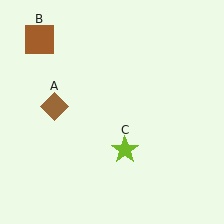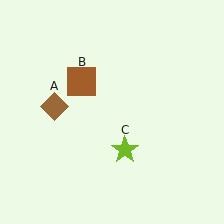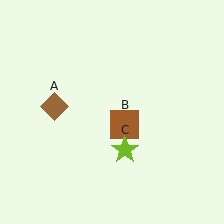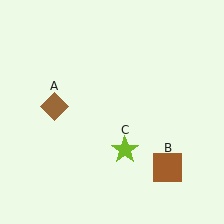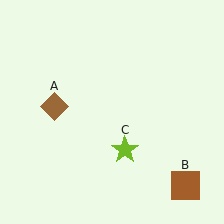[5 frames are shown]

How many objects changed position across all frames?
1 object changed position: brown square (object B).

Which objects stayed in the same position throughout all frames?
Brown diamond (object A) and lime star (object C) remained stationary.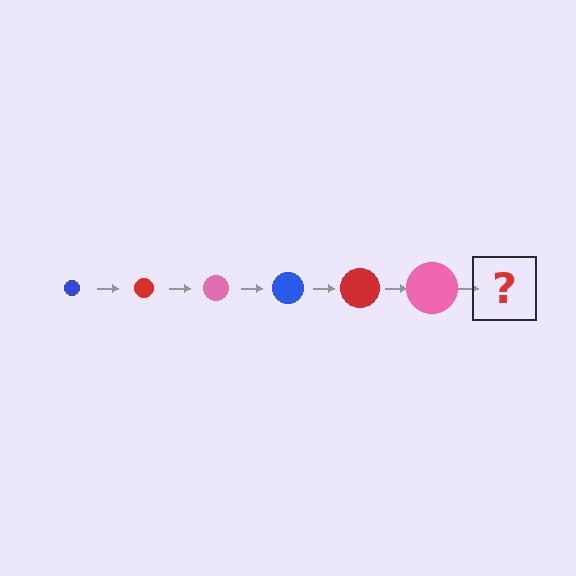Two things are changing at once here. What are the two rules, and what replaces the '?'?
The two rules are that the circle grows larger each step and the color cycles through blue, red, and pink. The '?' should be a blue circle, larger than the previous one.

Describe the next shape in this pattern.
It should be a blue circle, larger than the previous one.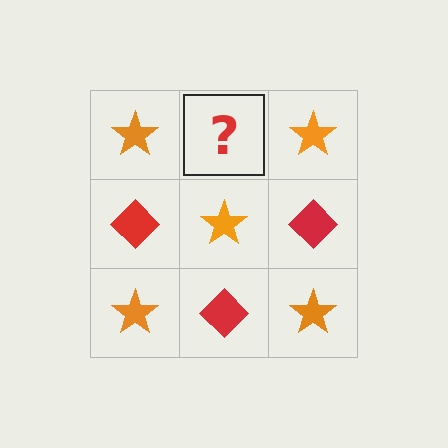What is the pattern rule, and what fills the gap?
The rule is that it alternates orange star and red diamond in a checkerboard pattern. The gap should be filled with a red diamond.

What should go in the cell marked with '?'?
The missing cell should contain a red diamond.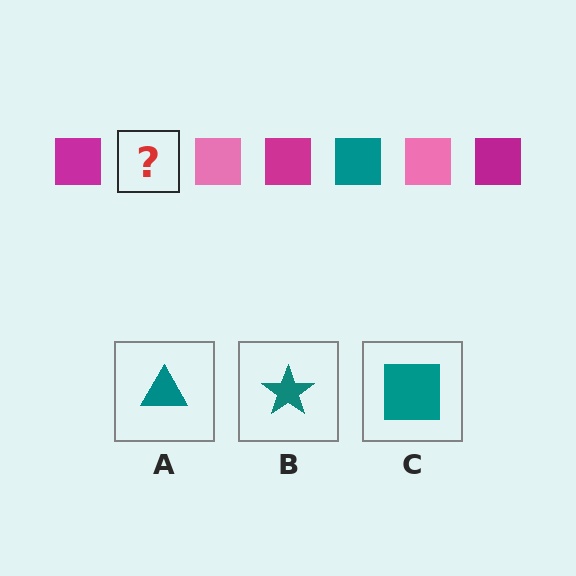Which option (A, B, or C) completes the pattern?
C.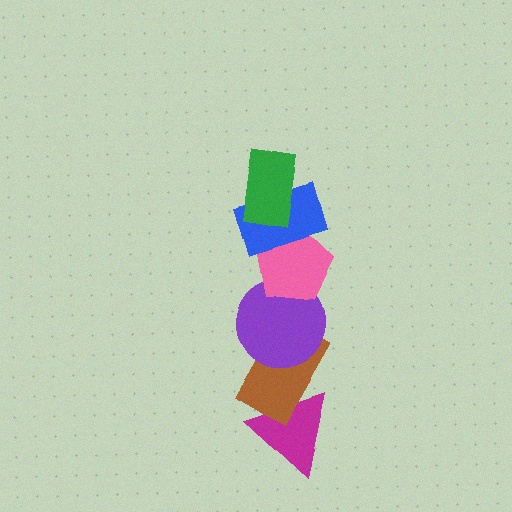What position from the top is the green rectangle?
The green rectangle is 1st from the top.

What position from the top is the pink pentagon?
The pink pentagon is 3rd from the top.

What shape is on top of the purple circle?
The pink pentagon is on top of the purple circle.